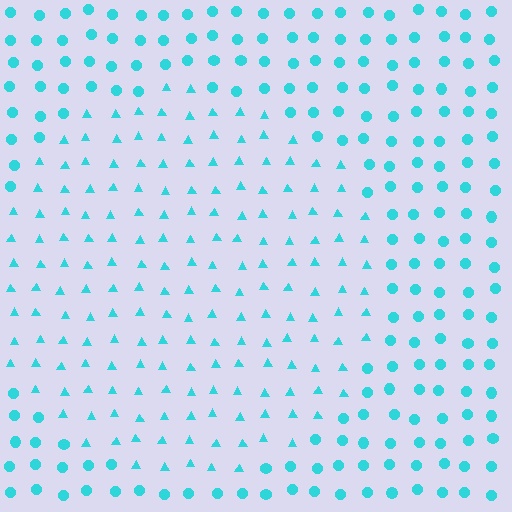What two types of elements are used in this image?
The image uses triangles inside the circle region and circles outside it.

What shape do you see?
I see a circle.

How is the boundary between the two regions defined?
The boundary is defined by a change in element shape: triangles inside vs. circles outside. All elements share the same color and spacing.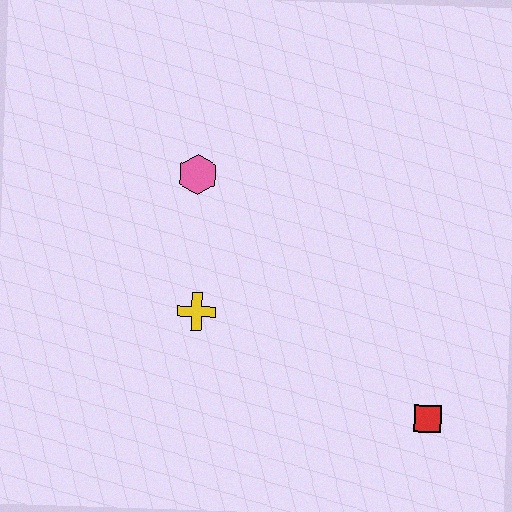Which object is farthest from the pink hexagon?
The red square is farthest from the pink hexagon.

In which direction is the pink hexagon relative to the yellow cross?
The pink hexagon is above the yellow cross.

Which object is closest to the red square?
The yellow cross is closest to the red square.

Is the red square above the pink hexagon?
No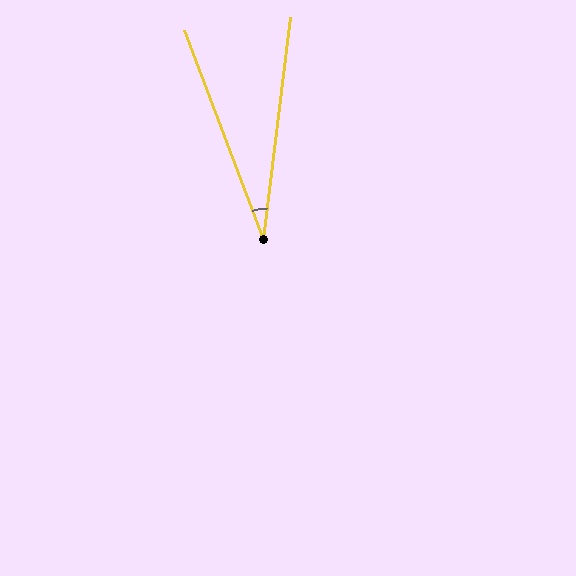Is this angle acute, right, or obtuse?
It is acute.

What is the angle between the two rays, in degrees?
Approximately 28 degrees.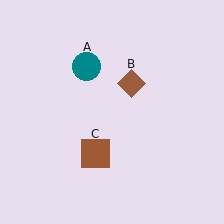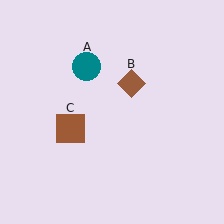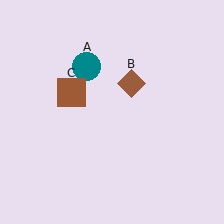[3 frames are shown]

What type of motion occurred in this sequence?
The brown square (object C) rotated clockwise around the center of the scene.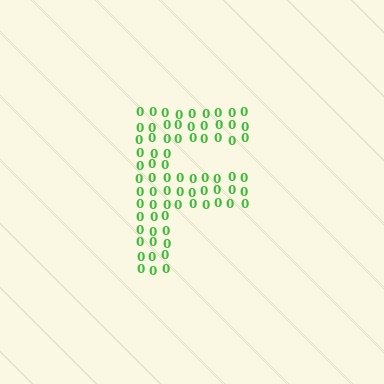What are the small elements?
The small elements are digit 0's.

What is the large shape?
The large shape is the letter F.